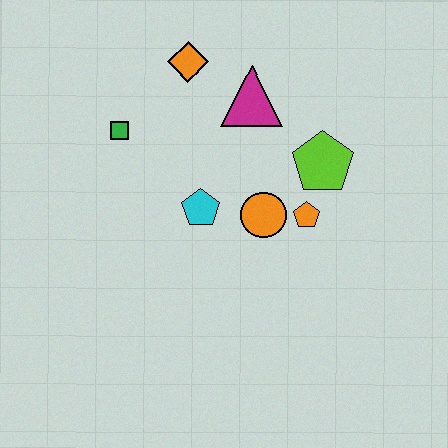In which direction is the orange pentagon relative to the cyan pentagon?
The orange pentagon is to the right of the cyan pentagon.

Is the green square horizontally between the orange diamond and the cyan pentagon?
No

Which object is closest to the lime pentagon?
The orange pentagon is closest to the lime pentagon.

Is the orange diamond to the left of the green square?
No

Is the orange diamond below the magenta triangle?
No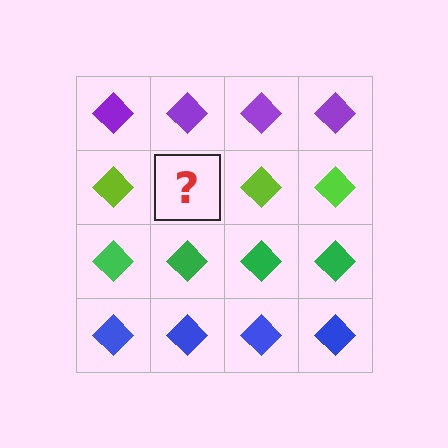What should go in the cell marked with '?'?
The missing cell should contain a lime diamond.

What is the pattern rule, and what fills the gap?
The rule is that each row has a consistent color. The gap should be filled with a lime diamond.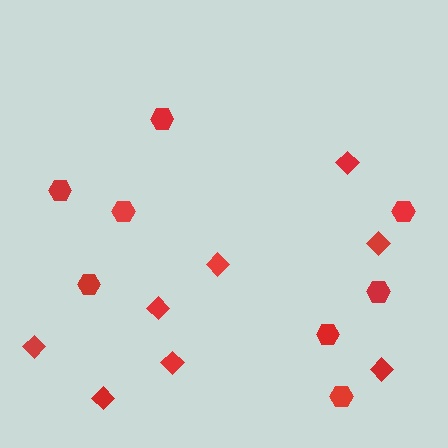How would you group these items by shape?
There are 2 groups: one group of hexagons (8) and one group of diamonds (8).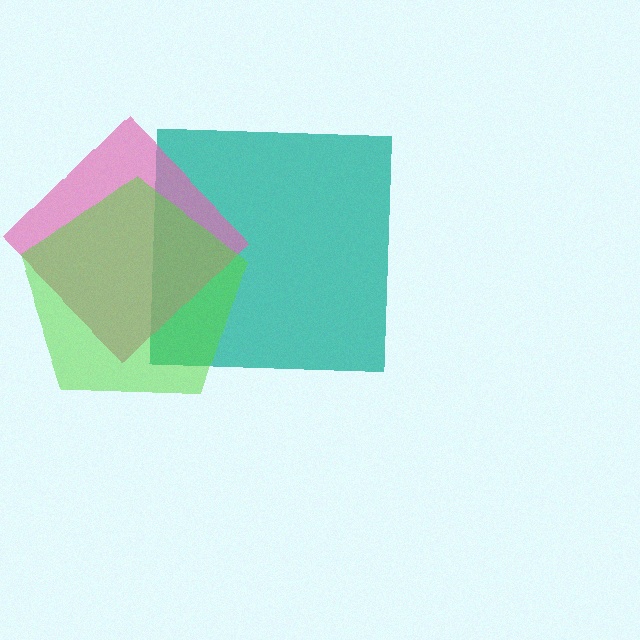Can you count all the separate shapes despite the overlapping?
Yes, there are 3 separate shapes.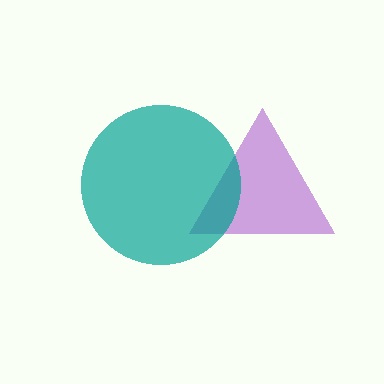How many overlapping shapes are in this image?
There are 2 overlapping shapes in the image.